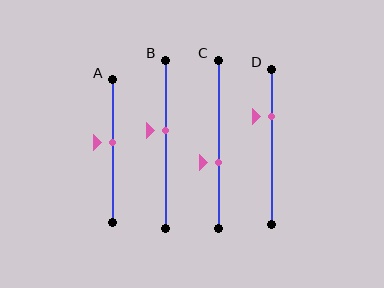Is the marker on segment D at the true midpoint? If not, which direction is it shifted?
No, the marker on segment D is shifted upward by about 20% of the segment length.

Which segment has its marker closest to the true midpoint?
Segment A has its marker closest to the true midpoint.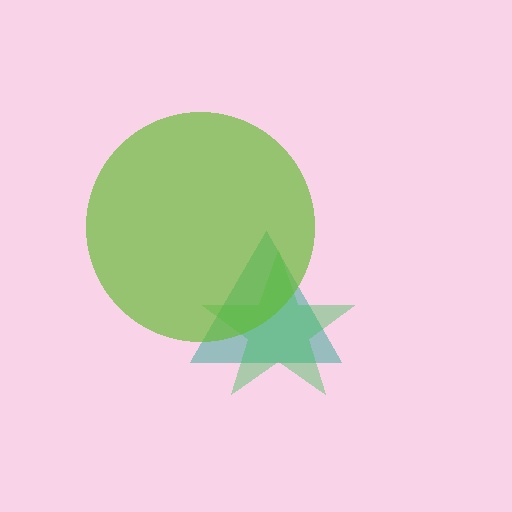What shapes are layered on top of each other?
The layered shapes are: a teal triangle, a green star, a lime circle.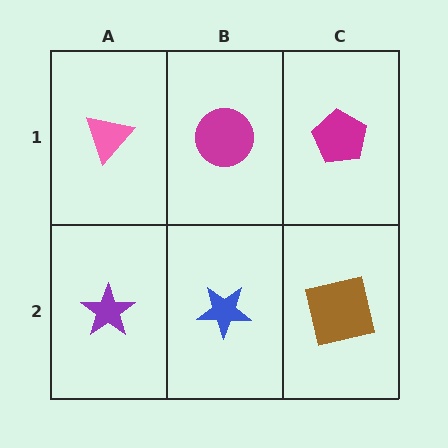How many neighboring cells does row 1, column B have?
3.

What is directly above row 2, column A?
A pink triangle.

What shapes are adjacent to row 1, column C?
A brown square (row 2, column C), a magenta circle (row 1, column B).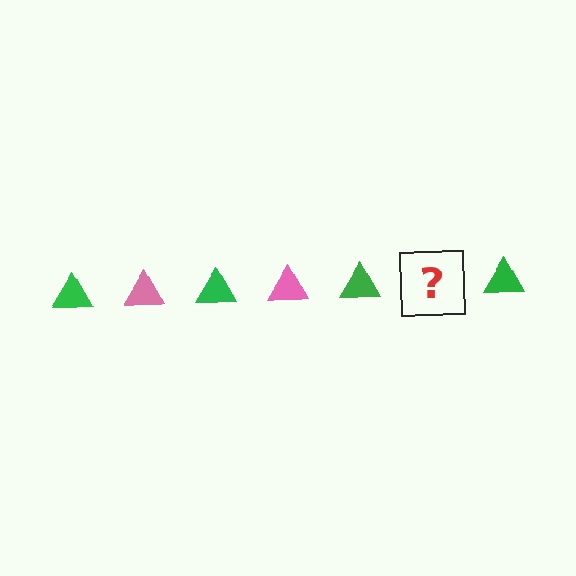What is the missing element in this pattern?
The missing element is a pink triangle.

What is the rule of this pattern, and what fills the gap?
The rule is that the pattern cycles through green, pink triangles. The gap should be filled with a pink triangle.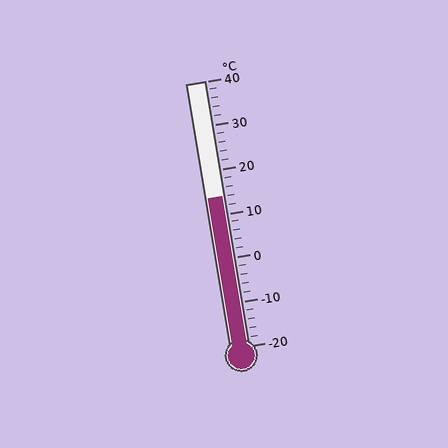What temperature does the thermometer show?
The thermometer shows approximately 14°C.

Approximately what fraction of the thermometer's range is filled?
The thermometer is filled to approximately 55% of its range.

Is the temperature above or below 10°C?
The temperature is above 10°C.